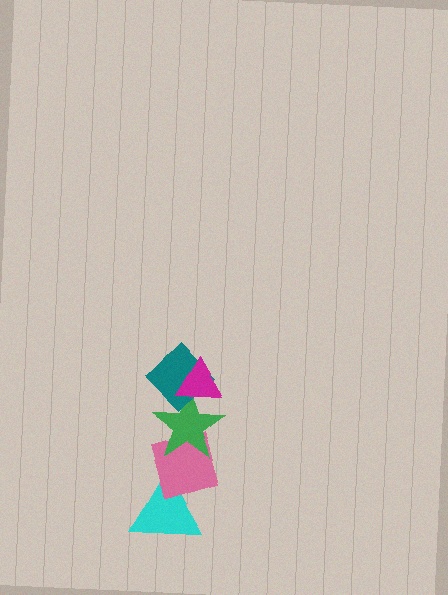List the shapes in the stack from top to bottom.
From top to bottom: the magenta triangle, the teal diamond, the green star, the pink diamond, the cyan triangle.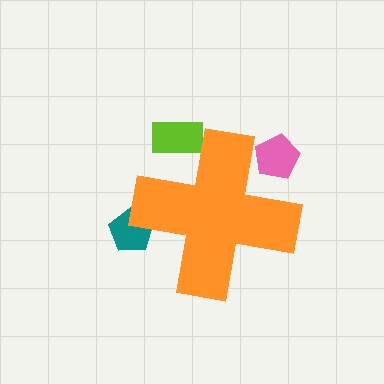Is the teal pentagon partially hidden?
Yes, the teal pentagon is partially hidden behind the orange cross.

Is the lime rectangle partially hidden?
Yes, the lime rectangle is partially hidden behind the orange cross.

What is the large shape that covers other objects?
An orange cross.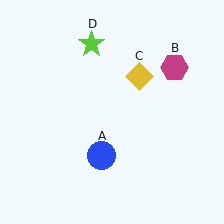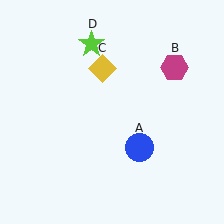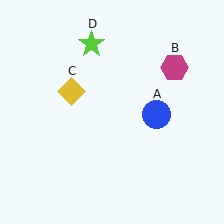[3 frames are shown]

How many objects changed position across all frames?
2 objects changed position: blue circle (object A), yellow diamond (object C).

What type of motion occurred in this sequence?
The blue circle (object A), yellow diamond (object C) rotated counterclockwise around the center of the scene.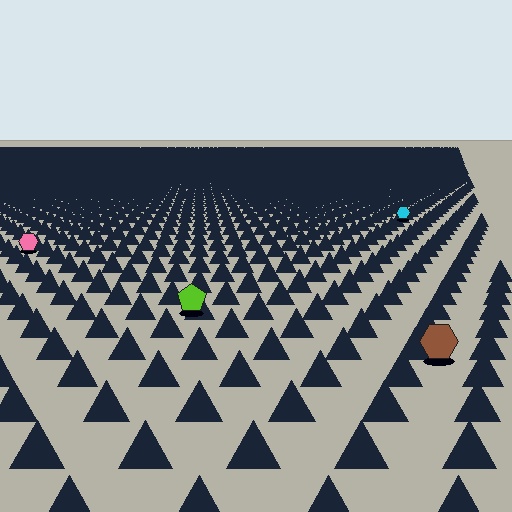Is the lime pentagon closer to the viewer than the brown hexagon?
No. The brown hexagon is closer — you can tell from the texture gradient: the ground texture is coarser near it.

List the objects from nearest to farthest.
From nearest to farthest: the brown hexagon, the lime pentagon, the pink hexagon, the cyan hexagon.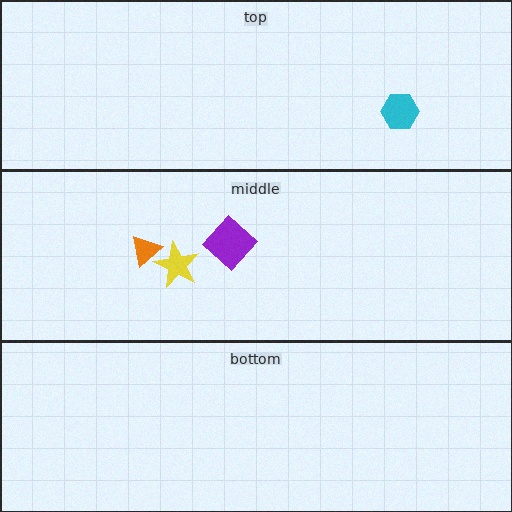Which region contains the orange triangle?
The middle region.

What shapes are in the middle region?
The orange triangle, the purple diamond, the yellow star.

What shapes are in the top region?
The cyan hexagon.